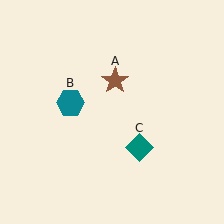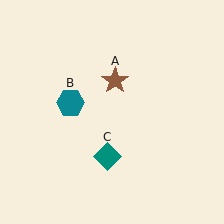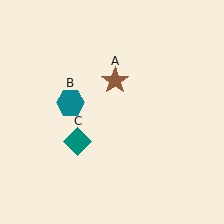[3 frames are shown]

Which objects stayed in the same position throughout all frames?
Brown star (object A) and teal hexagon (object B) remained stationary.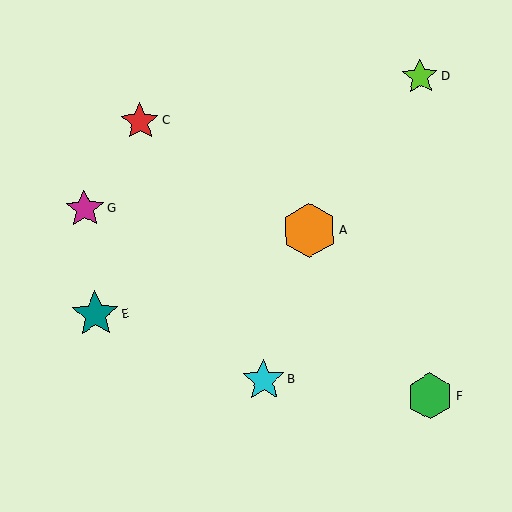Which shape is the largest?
The orange hexagon (labeled A) is the largest.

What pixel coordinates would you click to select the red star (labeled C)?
Click at (140, 121) to select the red star C.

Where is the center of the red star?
The center of the red star is at (140, 121).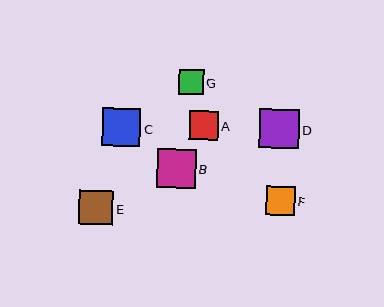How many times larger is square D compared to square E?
Square D is approximately 1.2 times the size of square E.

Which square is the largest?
Square D is the largest with a size of approximately 39 pixels.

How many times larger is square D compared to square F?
Square D is approximately 1.4 times the size of square F.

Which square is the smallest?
Square G is the smallest with a size of approximately 25 pixels.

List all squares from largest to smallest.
From largest to smallest: D, B, C, E, A, F, G.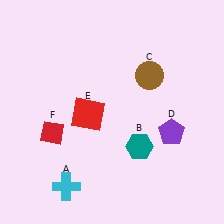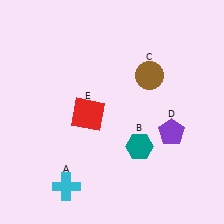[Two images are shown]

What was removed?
The red diamond (F) was removed in Image 2.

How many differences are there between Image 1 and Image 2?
There is 1 difference between the two images.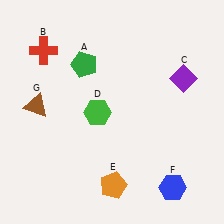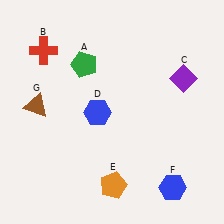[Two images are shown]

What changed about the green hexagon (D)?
In Image 1, D is green. In Image 2, it changed to blue.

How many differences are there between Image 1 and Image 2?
There is 1 difference between the two images.